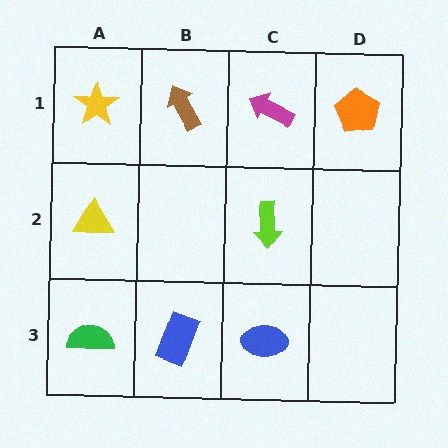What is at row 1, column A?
A yellow star.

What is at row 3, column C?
A blue ellipse.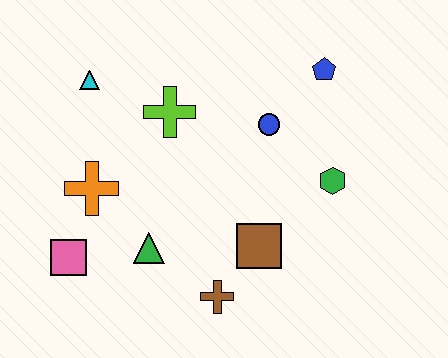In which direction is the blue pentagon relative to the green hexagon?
The blue pentagon is above the green hexagon.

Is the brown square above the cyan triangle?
No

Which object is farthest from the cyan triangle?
The green hexagon is farthest from the cyan triangle.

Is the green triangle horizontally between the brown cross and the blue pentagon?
No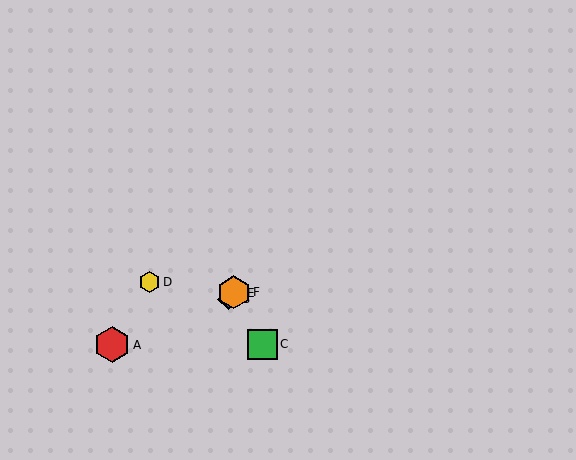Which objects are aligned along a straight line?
Objects B, E, F are aligned along a straight line.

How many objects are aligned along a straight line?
3 objects (B, E, F) are aligned along a straight line.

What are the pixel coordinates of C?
Object C is at (262, 344).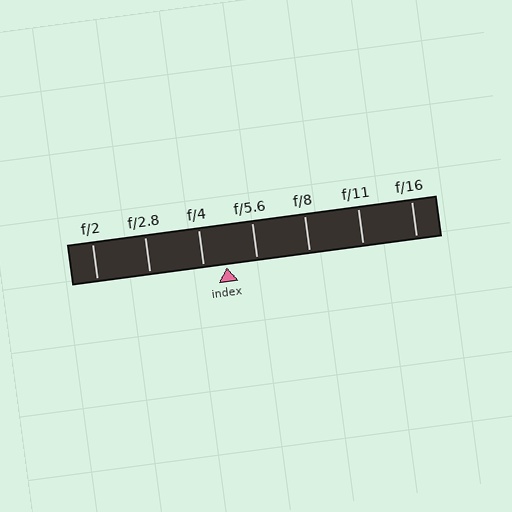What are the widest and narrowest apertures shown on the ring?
The widest aperture shown is f/2 and the narrowest is f/16.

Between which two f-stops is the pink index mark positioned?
The index mark is between f/4 and f/5.6.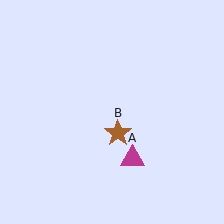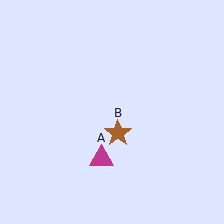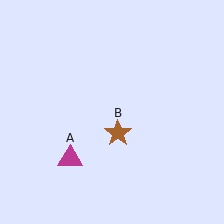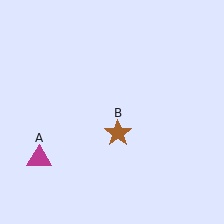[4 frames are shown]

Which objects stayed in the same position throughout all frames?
Brown star (object B) remained stationary.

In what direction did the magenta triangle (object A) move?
The magenta triangle (object A) moved left.